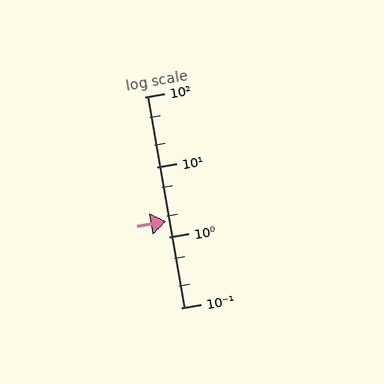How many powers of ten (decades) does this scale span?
The scale spans 3 decades, from 0.1 to 100.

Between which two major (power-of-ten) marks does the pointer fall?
The pointer is between 1 and 10.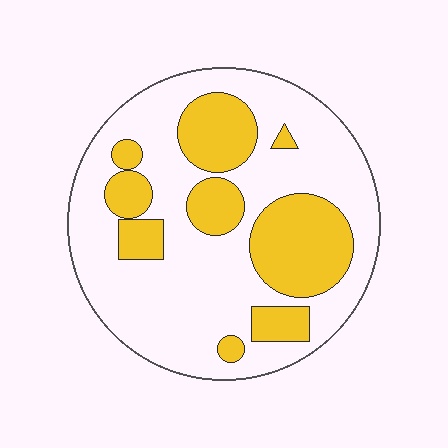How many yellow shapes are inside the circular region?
9.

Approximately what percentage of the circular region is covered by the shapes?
Approximately 30%.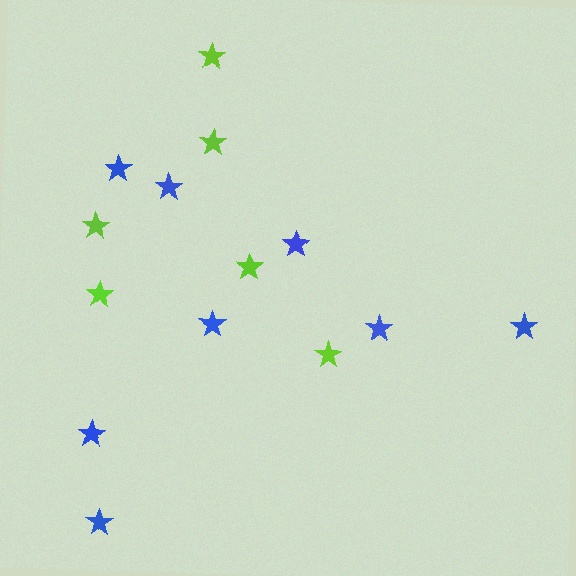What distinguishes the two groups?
There are 2 groups: one group of blue stars (8) and one group of lime stars (6).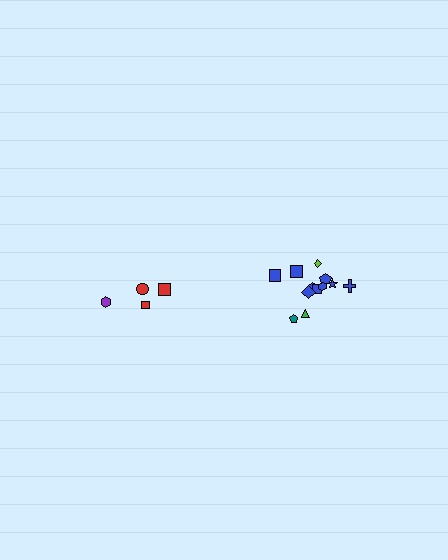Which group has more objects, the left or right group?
The right group.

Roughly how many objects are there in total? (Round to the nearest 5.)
Roughly 15 objects in total.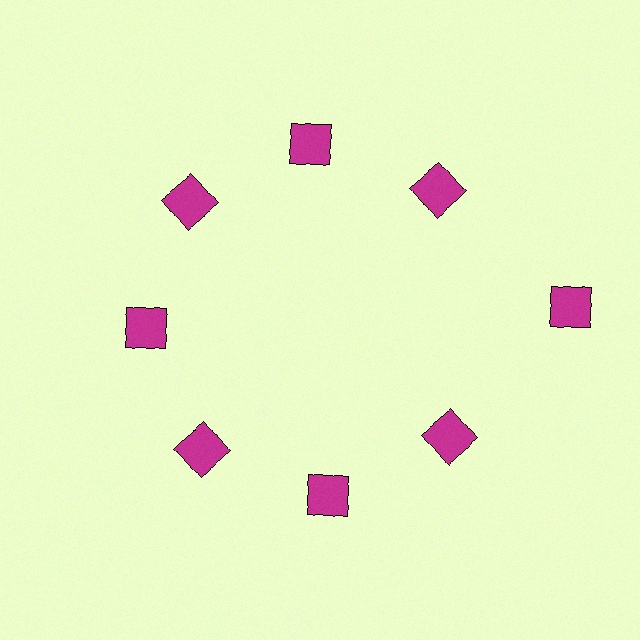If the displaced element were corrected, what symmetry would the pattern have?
It would have 8-fold rotational symmetry — the pattern would map onto itself every 45 degrees.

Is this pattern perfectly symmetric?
No. The 8 magenta squares are arranged in a ring, but one element near the 3 o'clock position is pushed outward from the center, breaking the 8-fold rotational symmetry.